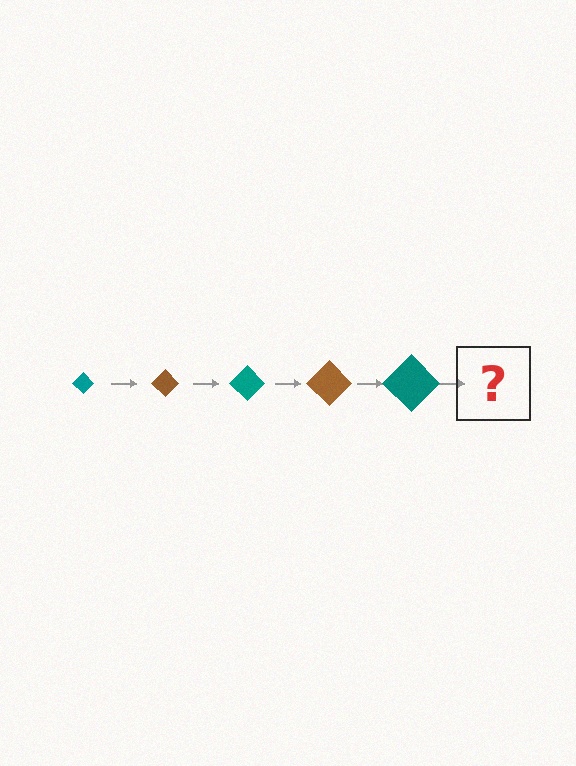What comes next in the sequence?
The next element should be a brown diamond, larger than the previous one.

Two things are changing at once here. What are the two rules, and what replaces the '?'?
The two rules are that the diamond grows larger each step and the color cycles through teal and brown. The '?' should be a brown diamond, larger than the previous one.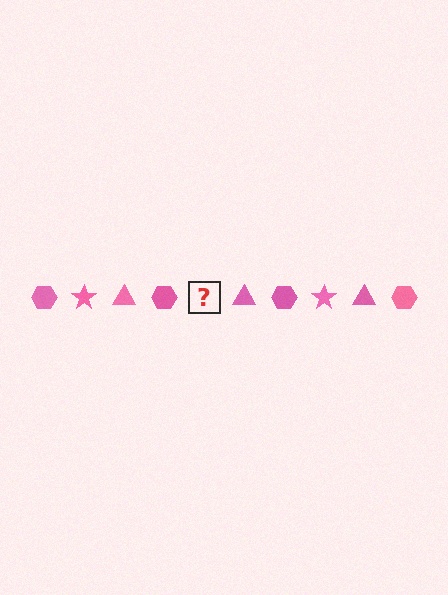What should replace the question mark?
The question mark should be replaced with a pink star.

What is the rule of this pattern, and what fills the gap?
The rule is that the pattern cycles through hexagon, star, triangle shapes in pink. The gap should be filled with a pink star.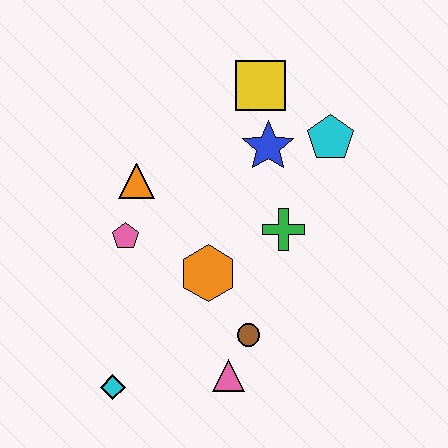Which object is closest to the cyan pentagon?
The blue star is closest to the cyan pentagon.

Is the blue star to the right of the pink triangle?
Yes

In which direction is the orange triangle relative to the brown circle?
The orange triangle is above the brown circle.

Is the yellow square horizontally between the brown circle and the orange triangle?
No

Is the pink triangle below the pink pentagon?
Yes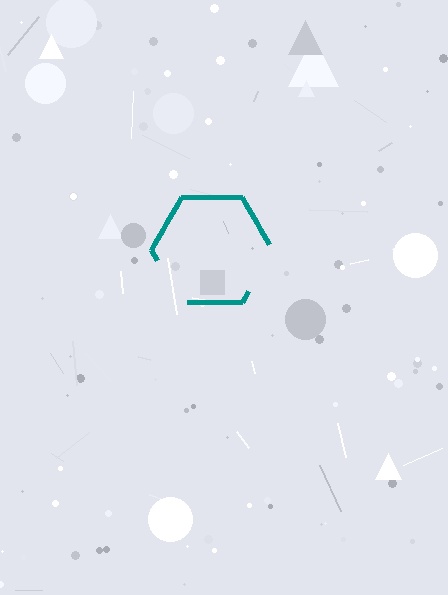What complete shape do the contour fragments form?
The contour fragments form a hexagon.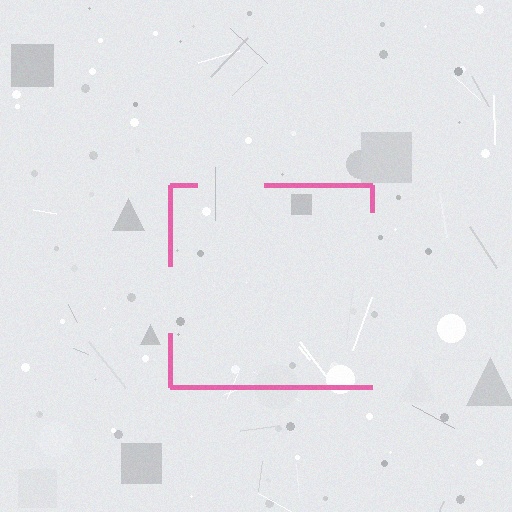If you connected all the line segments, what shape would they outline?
They would outline a square.